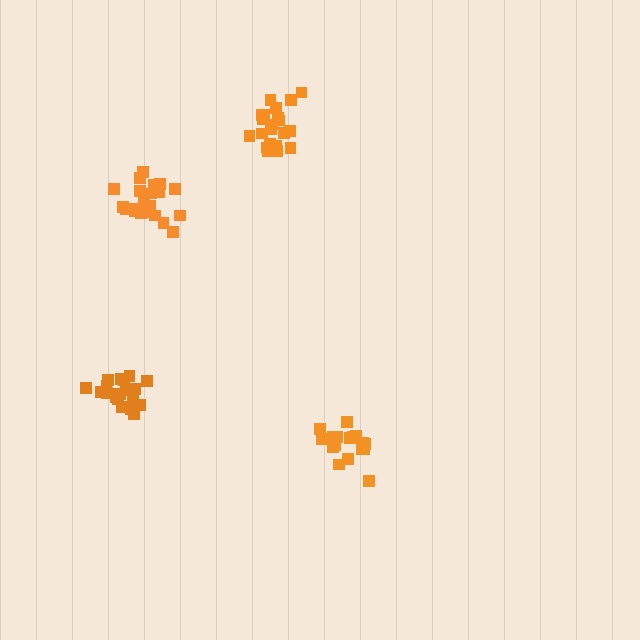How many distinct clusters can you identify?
There are 4 distinct clusters.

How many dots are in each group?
Group 1: 17 dots, Group 2: 21 dots, Group 3: 21 dots, Group 4: 21 dots (80 total).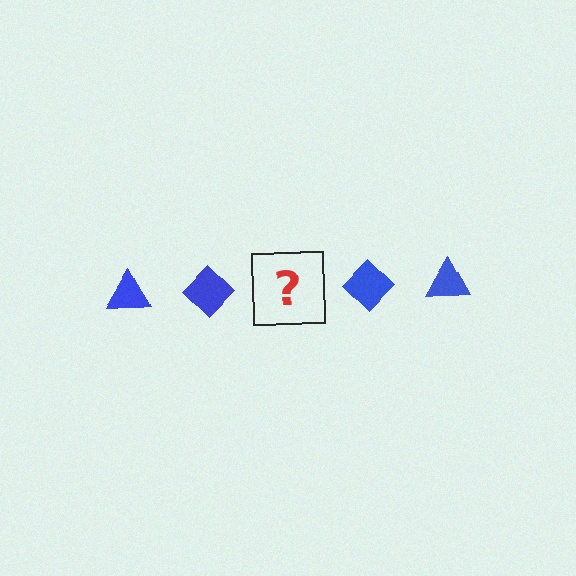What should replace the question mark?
The question mark should be replaced with a blue triangle.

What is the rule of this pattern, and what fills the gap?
The rule is that the pattern cycles through triangle, diamond shapes in blue. The gap should be filled with a blue triangle.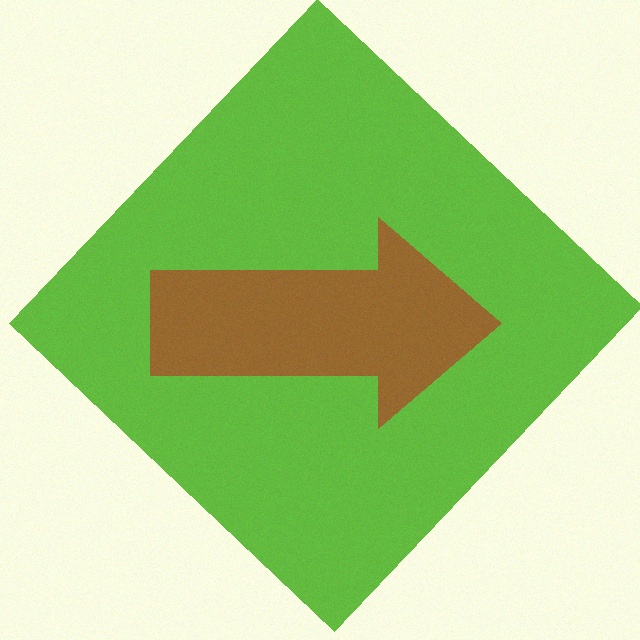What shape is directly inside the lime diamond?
The brown arrow.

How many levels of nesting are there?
2.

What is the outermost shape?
The lime diamond.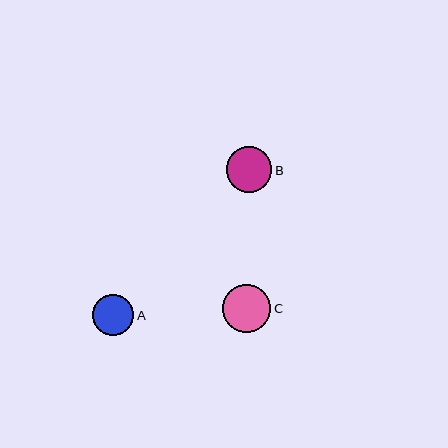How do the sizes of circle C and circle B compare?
Circle C and circle B are approximately the same size.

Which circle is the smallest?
Circle A is the smallest with a size of approximately 41 pixels.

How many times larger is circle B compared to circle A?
Circle B is approximately 1.1 times the size of circle A.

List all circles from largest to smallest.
From largest to smallest: C, B, A.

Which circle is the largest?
Circle C is the largest with a size of approximately 48 pixels.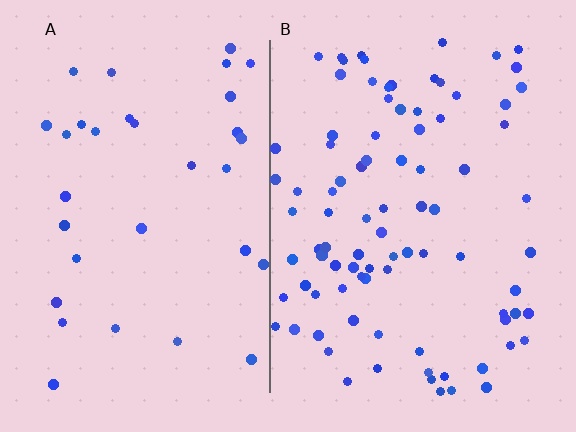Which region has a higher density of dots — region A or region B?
B (the right).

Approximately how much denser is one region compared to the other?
Approximately 2.7× — region B over region A.